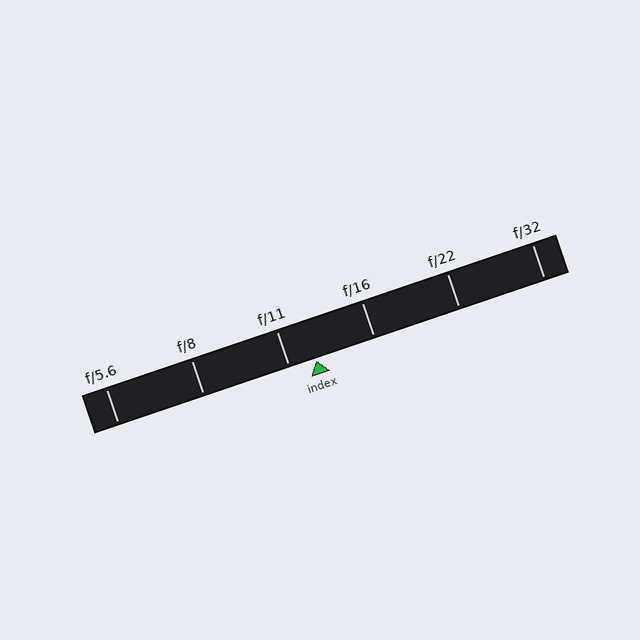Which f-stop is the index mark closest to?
The index mark is closest to f/11.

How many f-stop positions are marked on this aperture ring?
There are 6 f-stop positions marked.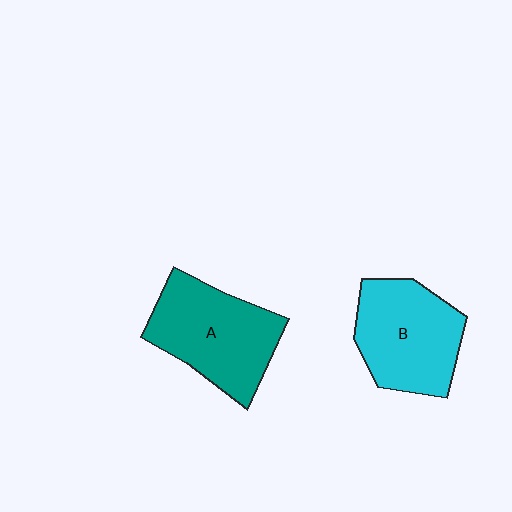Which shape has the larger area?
Shape A (teal).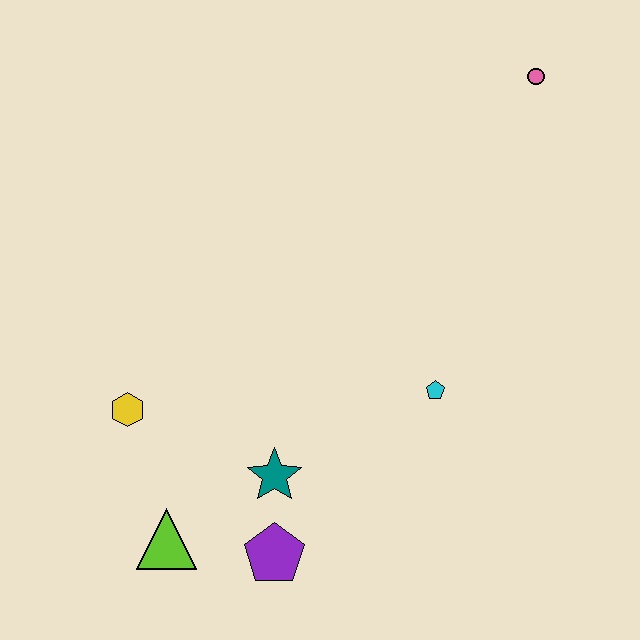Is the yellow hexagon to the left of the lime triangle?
Yes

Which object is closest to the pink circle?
The cyan pentagon is closest to the pink circle.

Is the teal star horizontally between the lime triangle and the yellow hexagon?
No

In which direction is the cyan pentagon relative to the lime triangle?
The cyan pentagon is to the right of the lime triangle.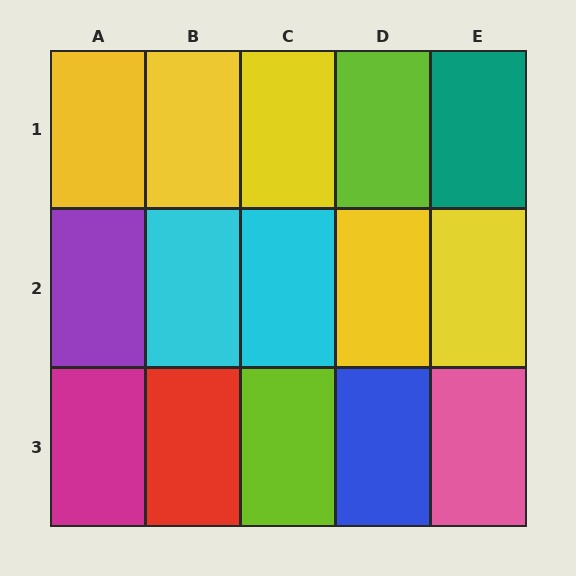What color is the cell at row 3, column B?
Red.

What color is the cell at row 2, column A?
Purple.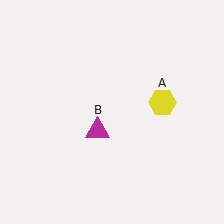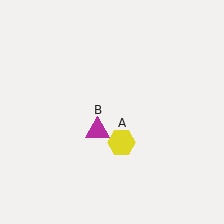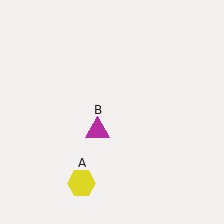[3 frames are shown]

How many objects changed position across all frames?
1 object changed position: yellow hexagon (object A).